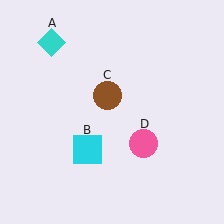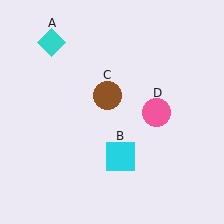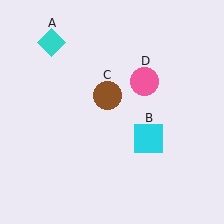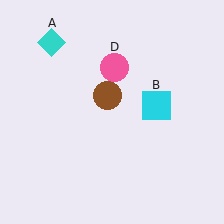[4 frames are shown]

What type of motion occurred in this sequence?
The cyan square (object B), pink circle (object D) rotated counterclockwise around the center of the scene.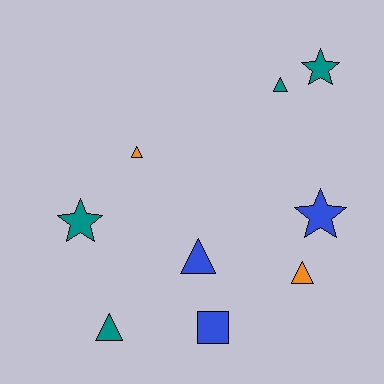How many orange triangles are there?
There are 2 orange triangles.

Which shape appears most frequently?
Triangle, with 5 objects.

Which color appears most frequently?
Teal, with 4 objects.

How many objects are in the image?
There are 9 objects.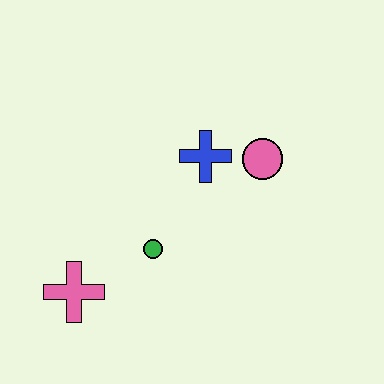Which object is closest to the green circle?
The pink cross is closest to the green circle.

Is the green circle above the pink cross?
Yes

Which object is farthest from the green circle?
The pink circle is farthest from the green circle.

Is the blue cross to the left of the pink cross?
No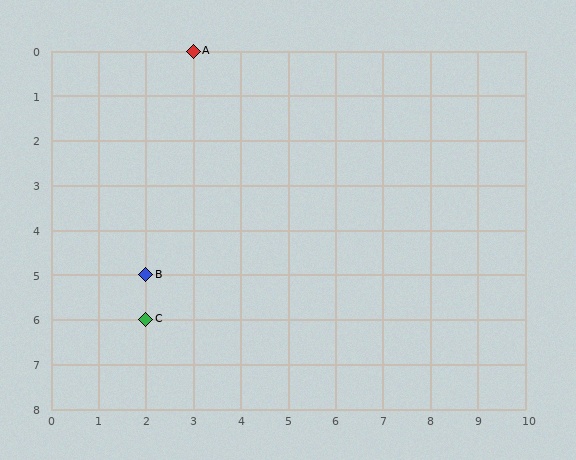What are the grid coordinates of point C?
Point C is at grid coordinates (2, 6).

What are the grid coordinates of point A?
Point A is at grid coordinates (3, 0).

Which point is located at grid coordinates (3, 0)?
Point A is at (3, 0).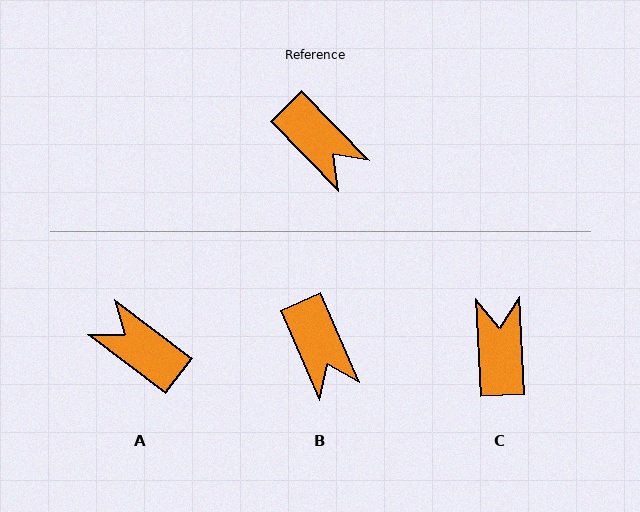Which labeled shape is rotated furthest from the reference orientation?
A, about 172 degrees away.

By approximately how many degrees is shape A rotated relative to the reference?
Approximately 172 degrees clockwise.